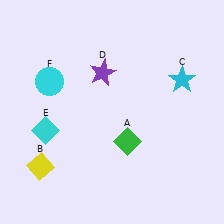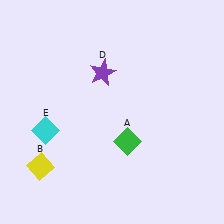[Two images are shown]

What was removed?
The cyan circle (F), the cyan star (C) were removed in Image 2.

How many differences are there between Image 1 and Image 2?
There are 2 differences between the two images.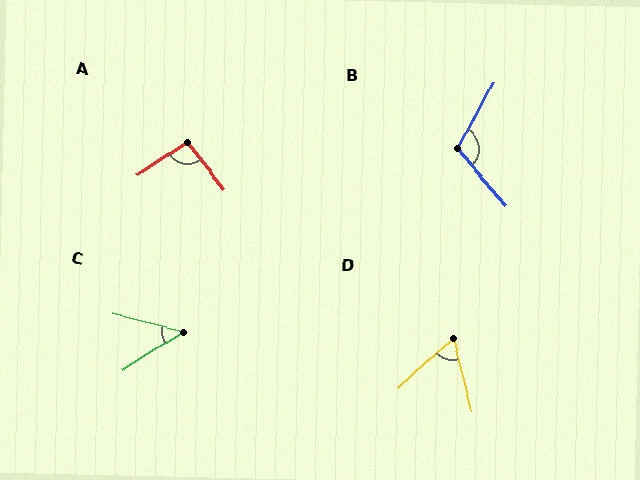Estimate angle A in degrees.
Approximately 94 degrees.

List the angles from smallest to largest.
C (46°), D (62°), A (94°), B (112°).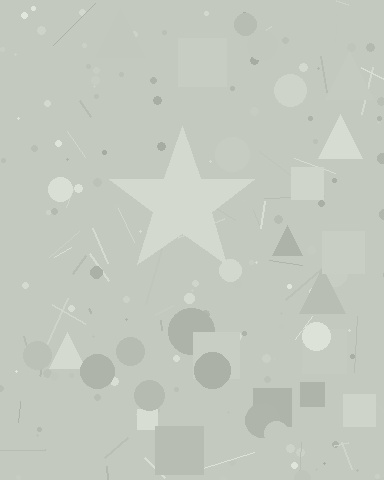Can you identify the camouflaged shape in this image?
The camouflaged shape is a star.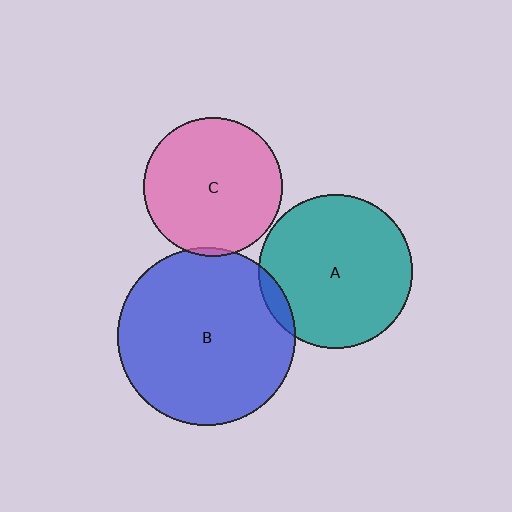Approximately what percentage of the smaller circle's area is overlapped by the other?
Approximately 5%.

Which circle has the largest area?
Circle B (blue).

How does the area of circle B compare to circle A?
Approximately 1.3 times.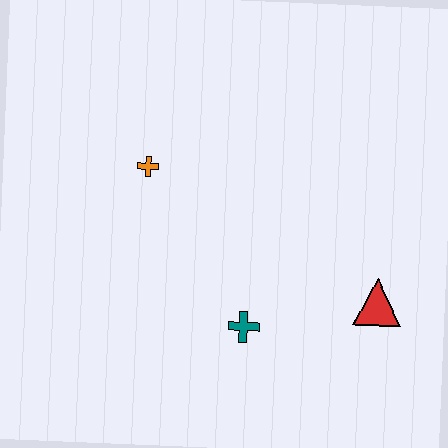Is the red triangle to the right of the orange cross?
Yes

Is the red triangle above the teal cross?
Yes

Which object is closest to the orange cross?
The teal cross is closest to the orange cross.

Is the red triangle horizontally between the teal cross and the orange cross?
No